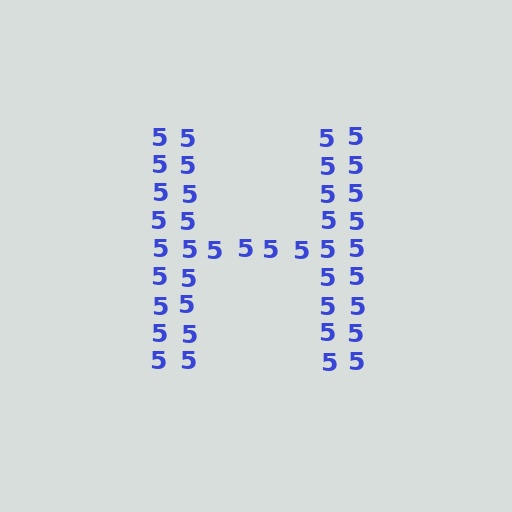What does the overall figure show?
The overall figure shows the letter H.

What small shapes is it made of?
It is made of small digit 5's.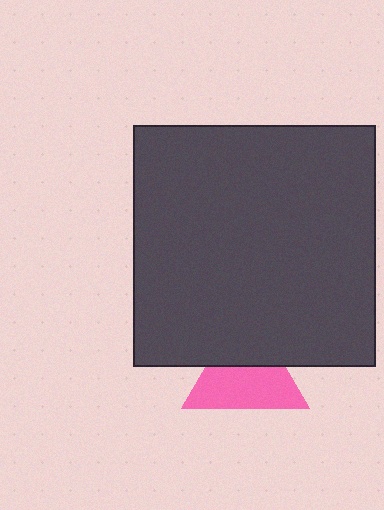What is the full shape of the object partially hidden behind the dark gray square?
The partially hidden object is a pink triangle.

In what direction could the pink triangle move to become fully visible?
The pink triangle could move down. That would shift it out from behind the dark gray square entirely.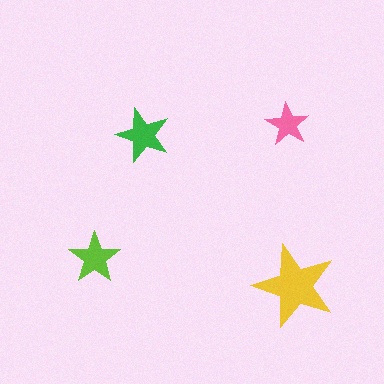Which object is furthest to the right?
The yellow star is rightmost.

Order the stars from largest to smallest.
the yellow one, the green one, the lime one, the pink one.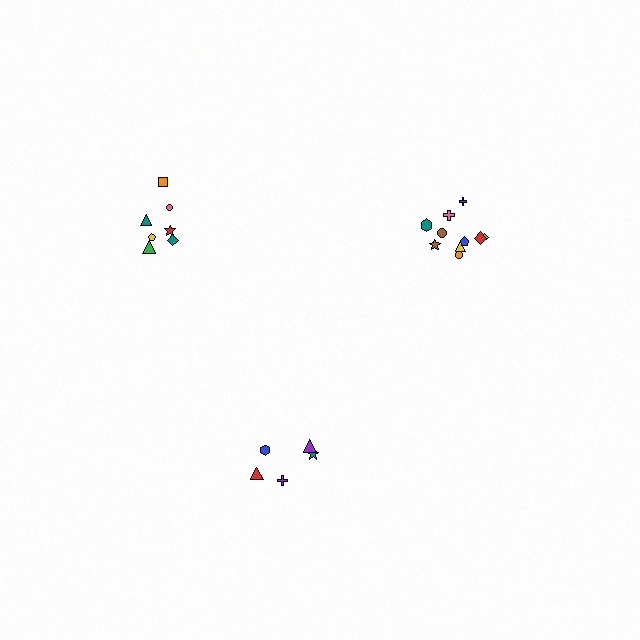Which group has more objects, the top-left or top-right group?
The top-right group.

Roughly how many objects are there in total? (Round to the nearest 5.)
Roughly 20 objects in total.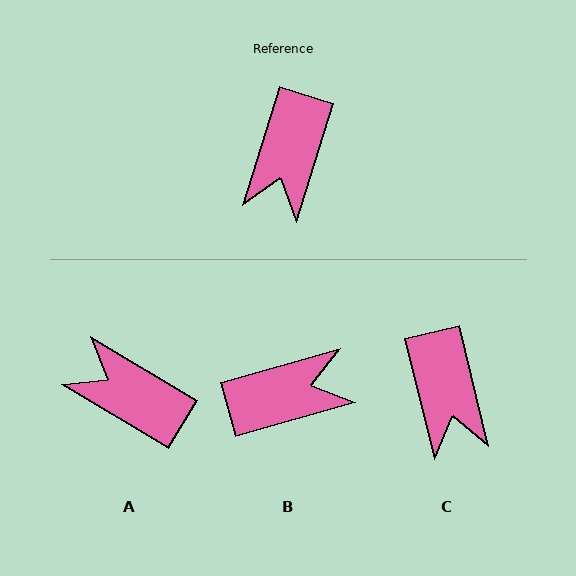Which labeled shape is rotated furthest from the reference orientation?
B, about 123 degrees away.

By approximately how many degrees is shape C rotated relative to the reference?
Approximately 31 degrees counter-clockwise.